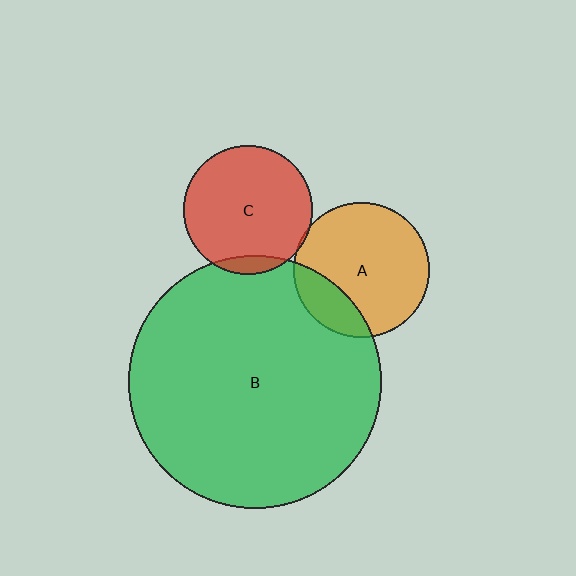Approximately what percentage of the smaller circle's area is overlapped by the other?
Approximately 20%.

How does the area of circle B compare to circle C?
Approximately 3.8 times.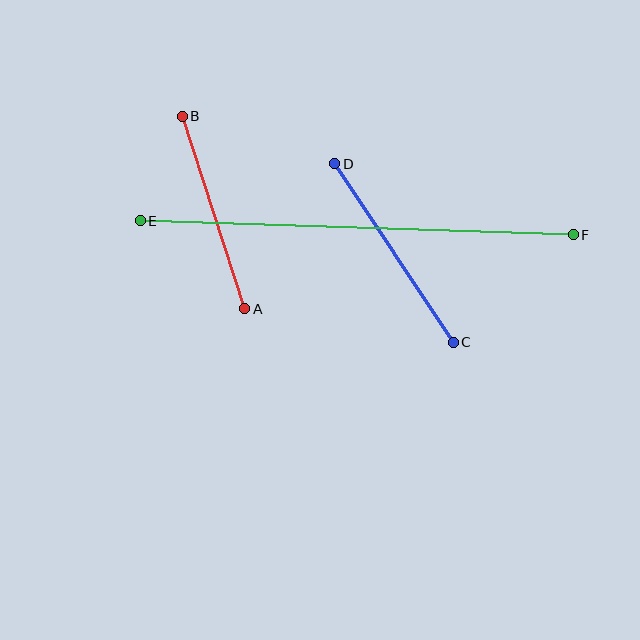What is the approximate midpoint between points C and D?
The midpoint is at approximately (394, 253) pixels.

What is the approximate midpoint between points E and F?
The midpoint is at approximately (357, 228) pixels.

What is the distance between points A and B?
The distance is approximately 202 pixels.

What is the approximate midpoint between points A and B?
The midpoint is at approximately (213, 212) pixels.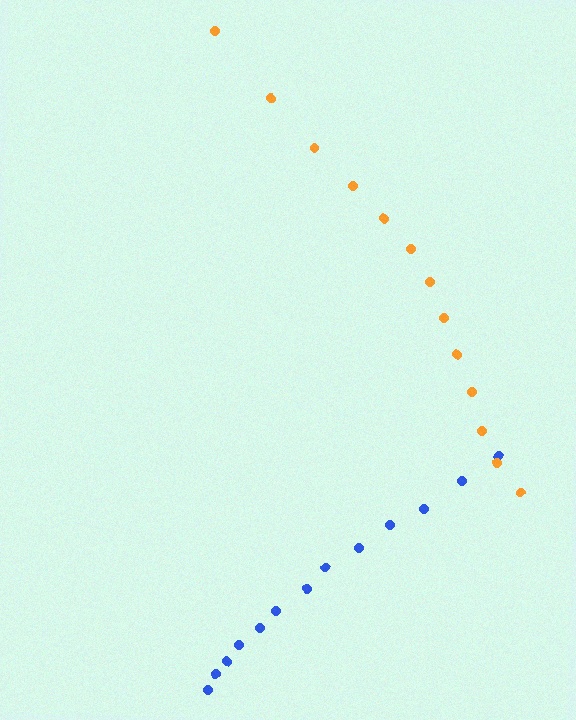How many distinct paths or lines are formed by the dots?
There are 2 distinct paths.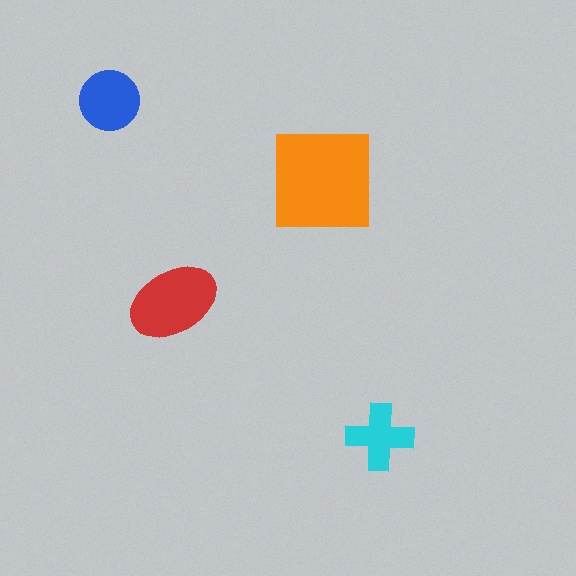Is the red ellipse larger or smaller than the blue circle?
Larger.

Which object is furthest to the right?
The cyan cross is rightmost.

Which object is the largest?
The orange square.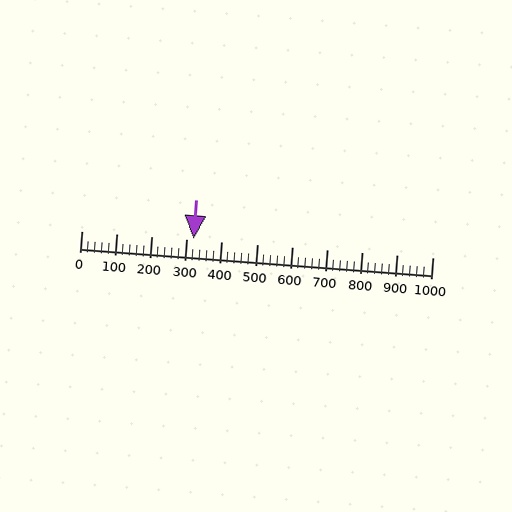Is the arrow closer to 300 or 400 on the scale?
The arrow is closer to 300.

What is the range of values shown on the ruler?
The ruler shows values from 0 to 1000.